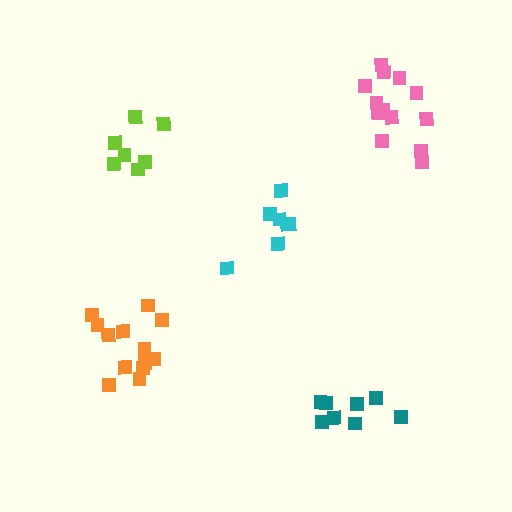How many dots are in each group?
Group 1: 13 dots, Group 2: 8 dots, Group 3: 7 dots, Group 4: 13 dots, Group 5: 7 dots (48 total).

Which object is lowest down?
The teal cluster is bottommost.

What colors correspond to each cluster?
The clusters are colored: pink, teal, lime, orange, cyan.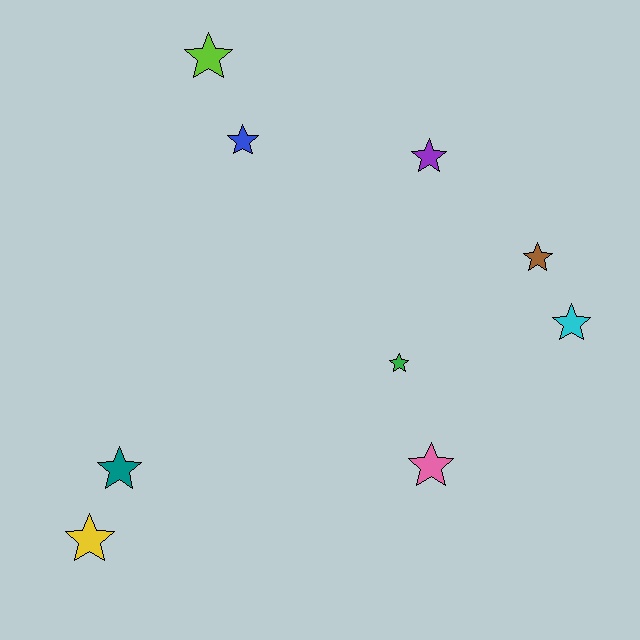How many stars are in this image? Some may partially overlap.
There are 9 stars.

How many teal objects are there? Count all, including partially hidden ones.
There is 1 teal object.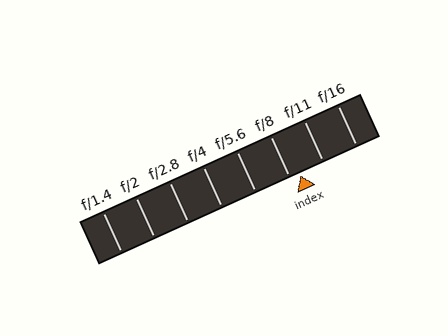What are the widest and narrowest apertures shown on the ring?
The widest aperture shown is f/1.4 and the narrowest is f/16.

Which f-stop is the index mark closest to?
The index mark is closest to f/8.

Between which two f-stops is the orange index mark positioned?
The index mark is between f/8 and f/11.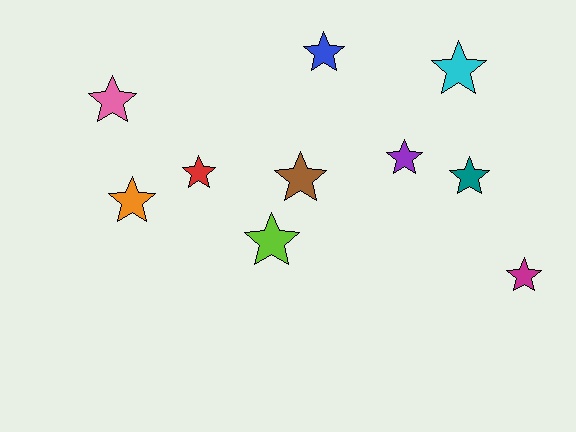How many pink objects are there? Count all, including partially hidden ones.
There is 1 pink object.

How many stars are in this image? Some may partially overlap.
There are 10 stars.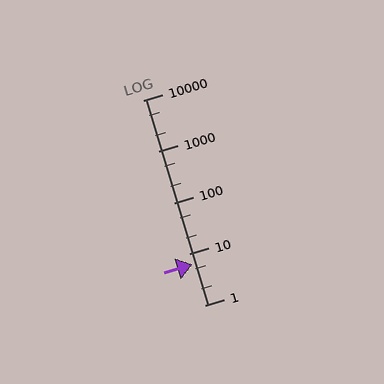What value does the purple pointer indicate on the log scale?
The pointer indicates approximately 6.3.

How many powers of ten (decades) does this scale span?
The scale spans 4 decades, from 1 to 10000.